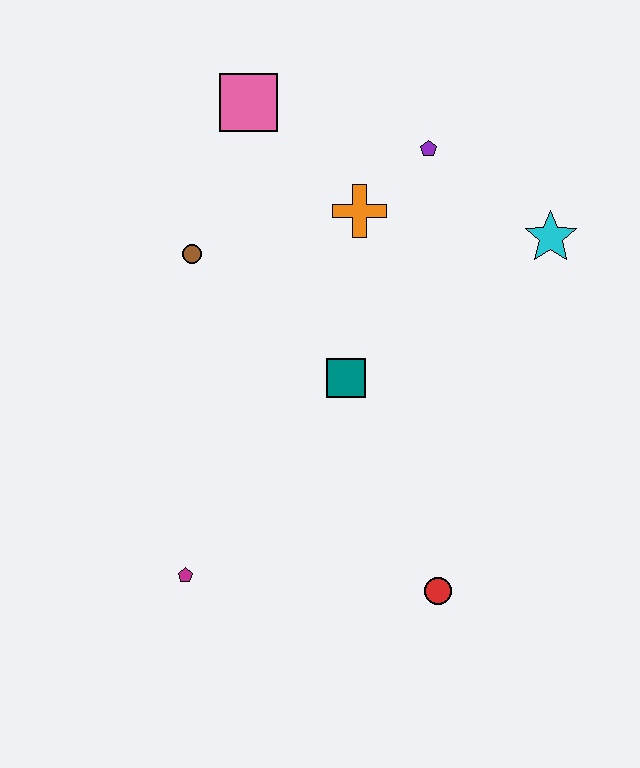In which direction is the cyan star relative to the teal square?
The cyan star is to the right of the teal square.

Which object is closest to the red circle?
The teal square is closest to the red circle.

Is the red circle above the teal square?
No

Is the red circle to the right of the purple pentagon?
Yes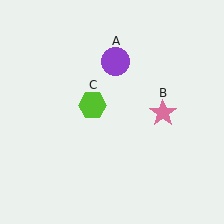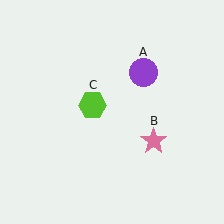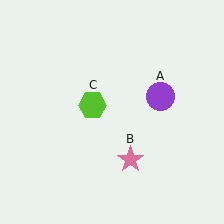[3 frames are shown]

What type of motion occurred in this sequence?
The purple circle (object A), pink star (object B) rotated clockwise around the center of the scene.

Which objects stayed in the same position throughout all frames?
Lime hexagon (object C) remained stationary.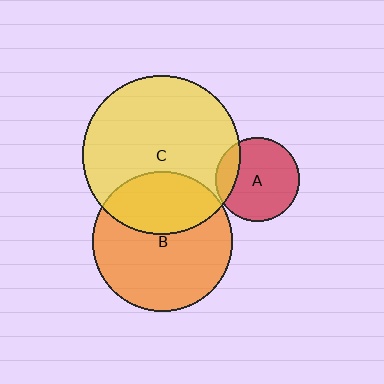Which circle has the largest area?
Circle C (yellow).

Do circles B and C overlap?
Yes.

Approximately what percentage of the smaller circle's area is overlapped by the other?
Approximately 35%.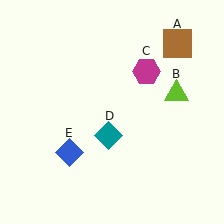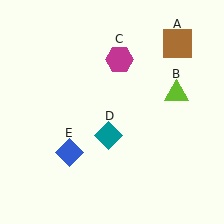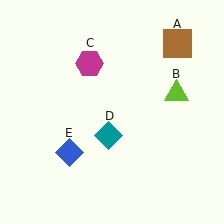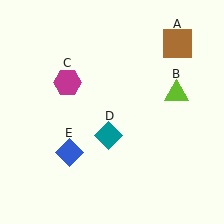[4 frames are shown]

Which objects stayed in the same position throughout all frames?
Brown square (object A) and lime triangle (object B) and teal diamond (object D) and blue diamond (object E) remained stationary.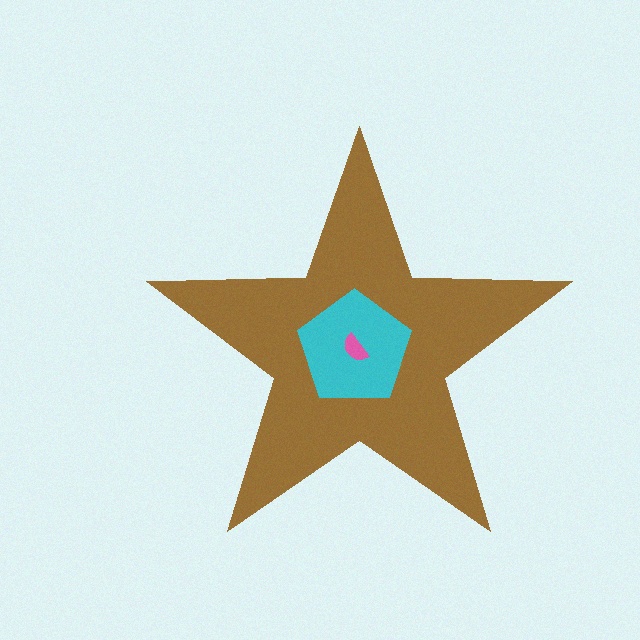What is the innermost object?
The pink semicircle.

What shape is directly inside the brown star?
The cyan pentagon.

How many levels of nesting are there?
3.